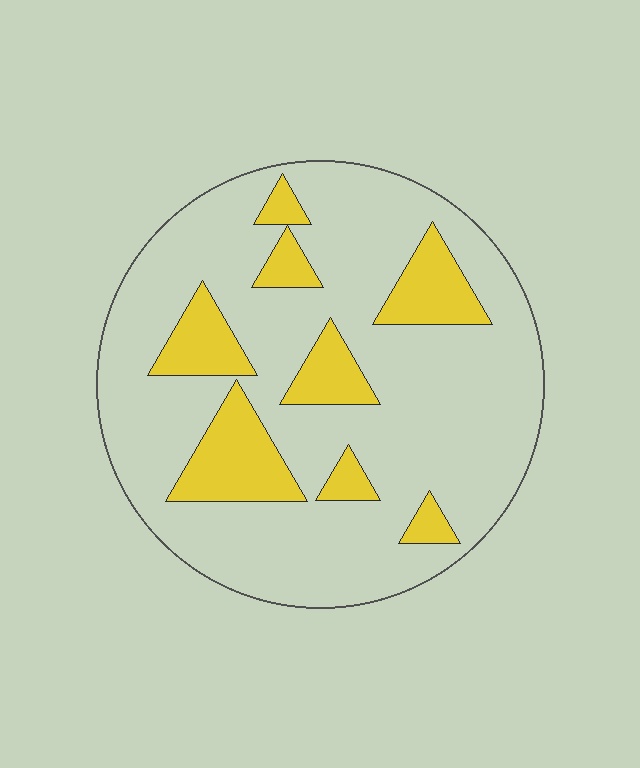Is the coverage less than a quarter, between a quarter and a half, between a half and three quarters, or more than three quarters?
Less than a quarter.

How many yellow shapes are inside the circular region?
8.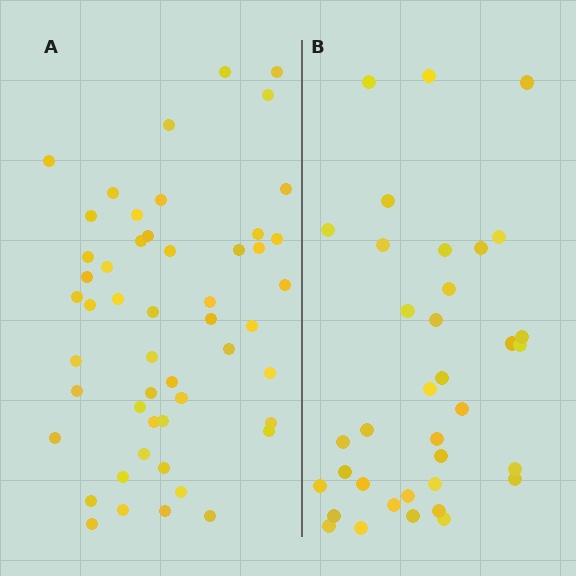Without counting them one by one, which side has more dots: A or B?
Region A (the left region) has more dots.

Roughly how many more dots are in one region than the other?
Region A has approximately 15 more dots than region B.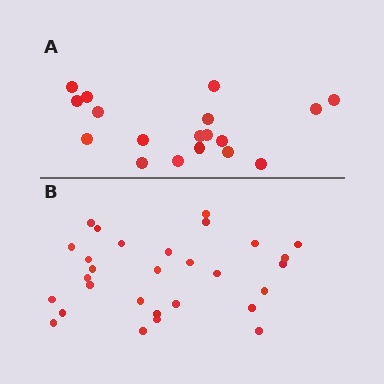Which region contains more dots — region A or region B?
Region B (the bottom region) has more dots.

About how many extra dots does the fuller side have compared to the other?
Region B has roughly 12 or so more dots than region A.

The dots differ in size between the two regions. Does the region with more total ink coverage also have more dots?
No. Region A has more total ink coverage because its dots are larger, but region B actually contains more individual dots. Total area can be misleading — the number of items is what matters here.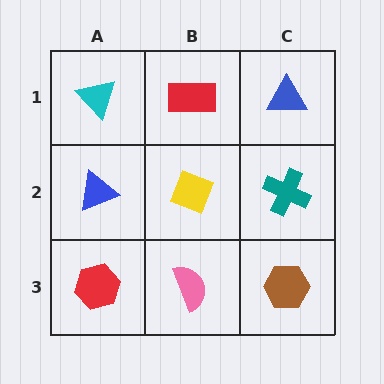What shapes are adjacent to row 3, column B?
A yellow diamond (row 2, column B), a red hexagon (row 3, column A), a brown hexagon (row 3, column C).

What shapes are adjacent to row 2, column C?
A blue triangle (row 1, column C), a brown hexagon (row 3, column C), a yellow diamond (row 2, column B).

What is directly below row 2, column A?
A red hexagon.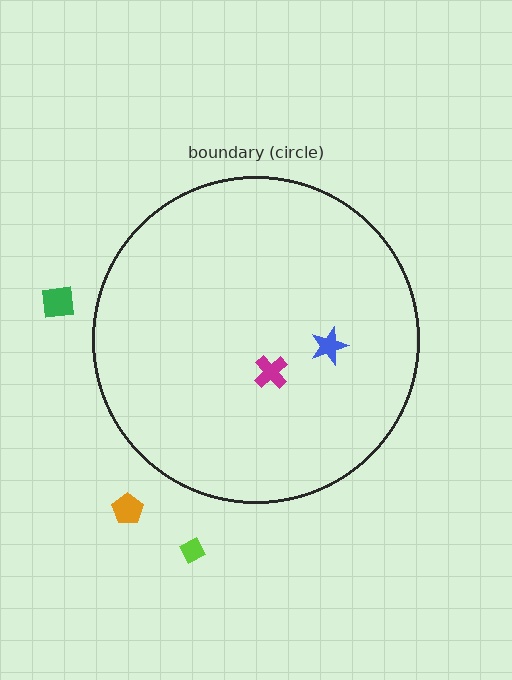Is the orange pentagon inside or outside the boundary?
Outside.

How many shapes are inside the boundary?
2 inside, 3 outside.